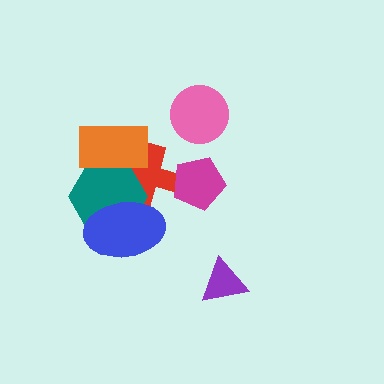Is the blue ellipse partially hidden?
No, no other shape covers it.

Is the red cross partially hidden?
Yes, it is partially covered by another shape.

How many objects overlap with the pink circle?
0 objects overlap with the pink circle.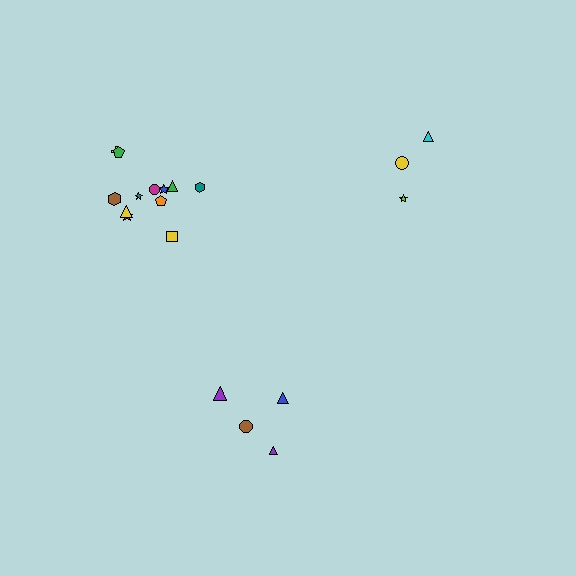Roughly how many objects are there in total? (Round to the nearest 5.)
Roughly 20 objects in total.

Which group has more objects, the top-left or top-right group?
The top-left group.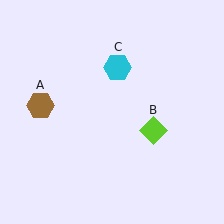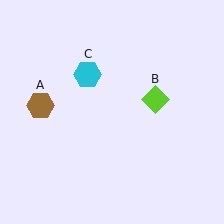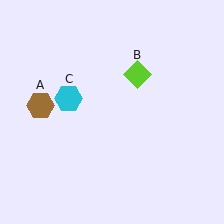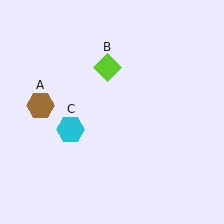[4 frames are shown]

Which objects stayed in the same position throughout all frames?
Brown hexagon (object A) remained stationary.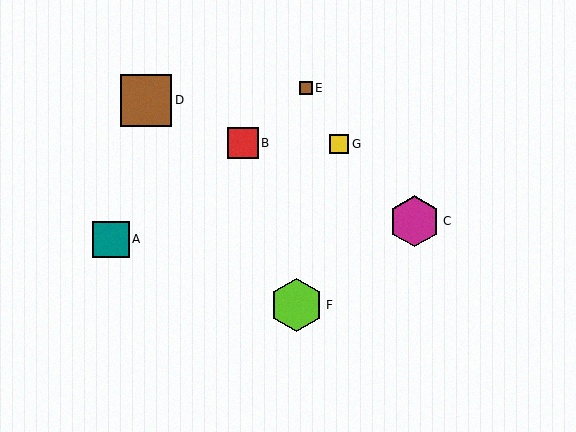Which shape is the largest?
The lime hexagon (labeled F) is the largest.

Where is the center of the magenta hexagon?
The center of the magenta hexagon is at (414, 221).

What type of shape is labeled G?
Shape G is a yellow square.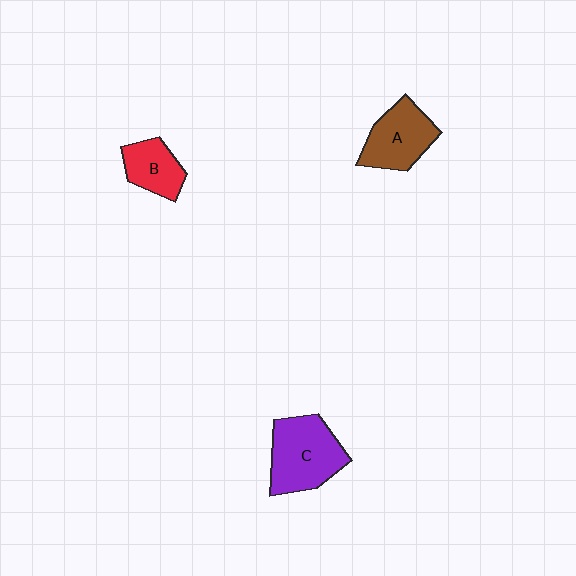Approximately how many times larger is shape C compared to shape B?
Approximately 1.7 times.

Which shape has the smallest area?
Shape B (red).